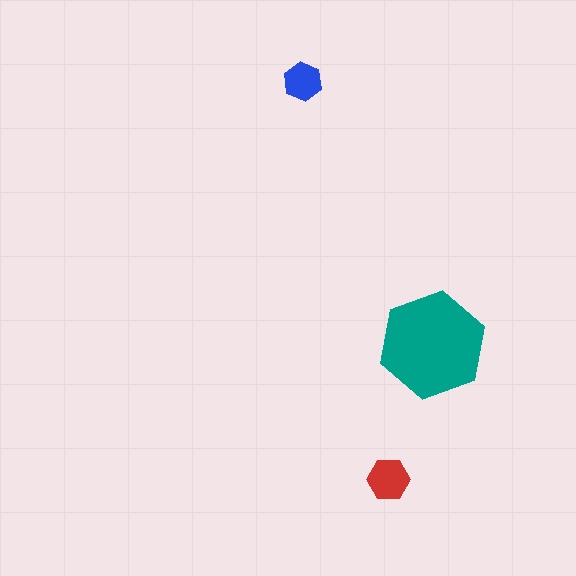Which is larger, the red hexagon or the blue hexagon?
The red one.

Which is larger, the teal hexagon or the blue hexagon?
The teal one.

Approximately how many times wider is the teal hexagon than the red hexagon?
About 2.5 times wider.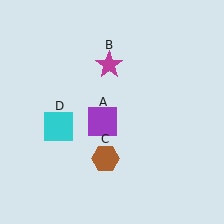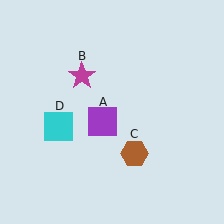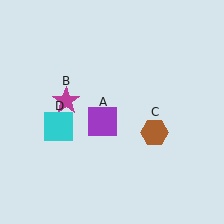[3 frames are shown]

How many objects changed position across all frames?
2 objects changed position: magenta star (object B), brown hexagon (object C).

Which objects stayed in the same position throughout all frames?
Purple square (object A) and cyan square (object D) remained stationary.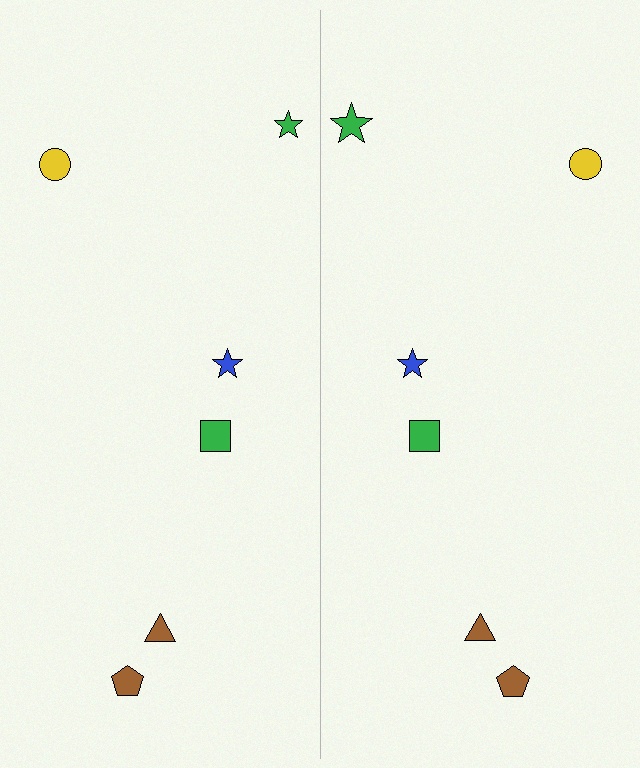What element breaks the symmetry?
The green star on the right side has a different size than its mirror counterpart.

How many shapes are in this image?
There are 12 shapes in this image.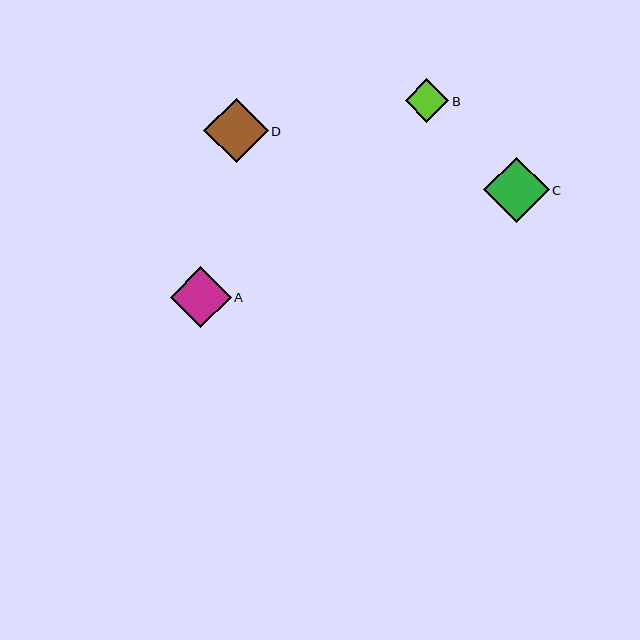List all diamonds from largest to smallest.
From largest to smallest: C, D, A, B.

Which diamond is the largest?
Diamond C is the largest with a size of approximately 65 pixels.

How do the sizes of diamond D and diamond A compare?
Diamond D and diamond A are approximately the same size.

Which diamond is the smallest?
Diamond B is the smallest with a size of approximately 44 pixels.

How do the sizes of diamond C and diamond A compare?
Diamond C and diamond A are approximately the same size.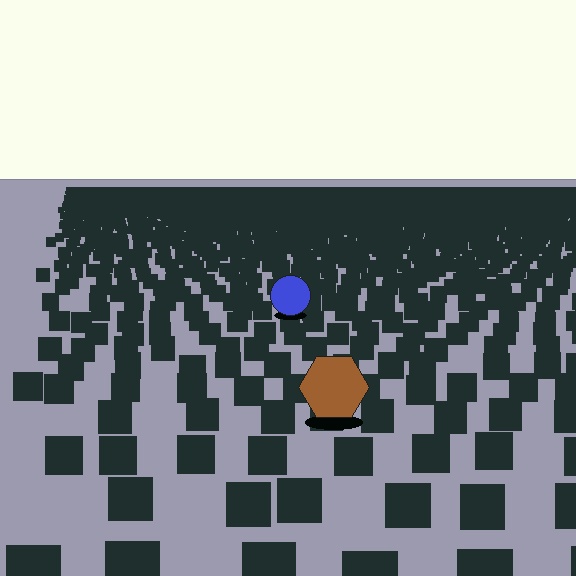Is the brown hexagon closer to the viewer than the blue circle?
Yes. The brown hexagon is closer — you can tell from the texture gradient: the ground texture is coarser near it.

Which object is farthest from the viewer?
The blue circle is farthest from the viewer. It appears smaller and the ground texture around it is denser.